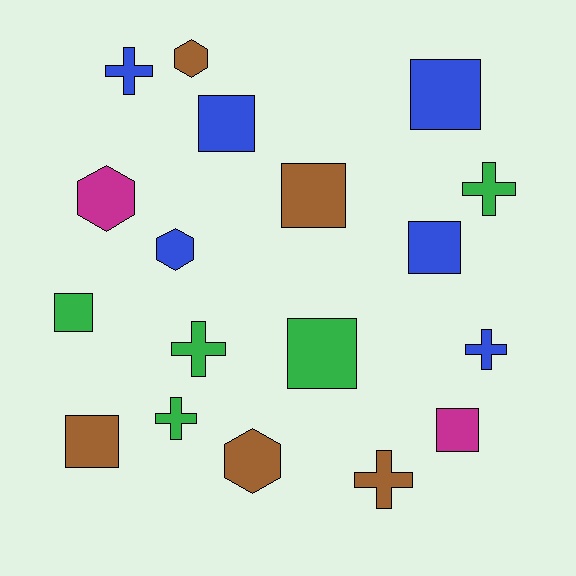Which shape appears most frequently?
Square, with 8 objects.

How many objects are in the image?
There are 18 objects.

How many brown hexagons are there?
There are 2 brown hexagons.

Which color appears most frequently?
Blue, with 6 objects.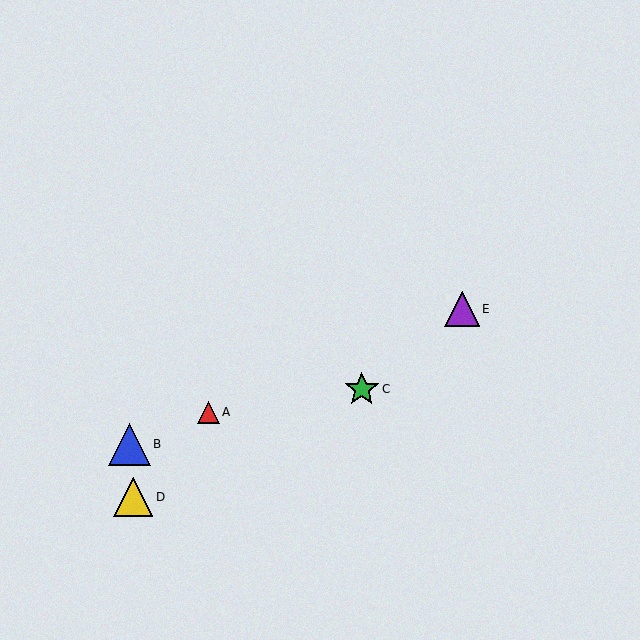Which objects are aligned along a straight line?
Objects A, B, E are aligned along a straight line.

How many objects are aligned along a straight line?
3 objects (A, B, E) are aligned along a straight line.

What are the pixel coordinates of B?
Object B is at (129, 444).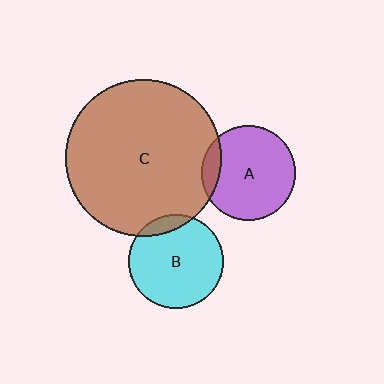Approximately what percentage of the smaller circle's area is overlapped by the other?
Approximately 10%.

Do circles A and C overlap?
Yes.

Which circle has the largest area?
Circle C (brown).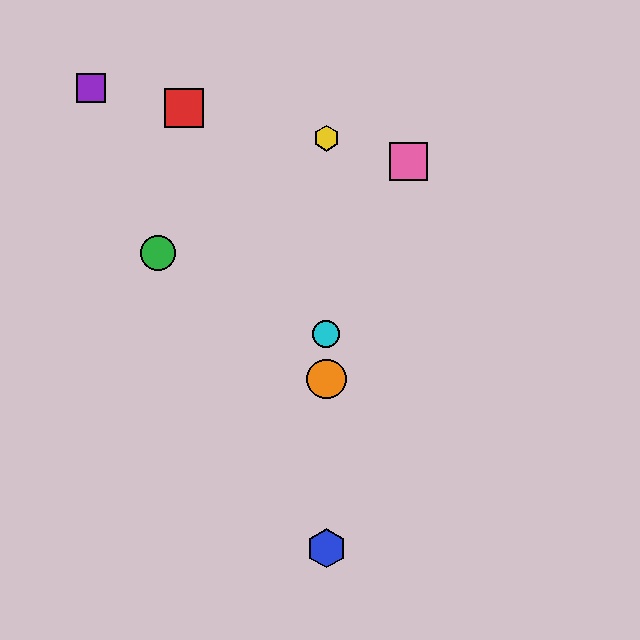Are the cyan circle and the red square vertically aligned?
No, the cyan circle is at x≈326 and the red square is at x≈184.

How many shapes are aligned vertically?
4 shapes (the blue hexagon, the yellow hexagon, the orange circle, the cyan circle) are aligned vertically.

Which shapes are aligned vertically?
The blue hexagon, the yellow hexagon, the orange circle, the cyan circle are aligned vertically.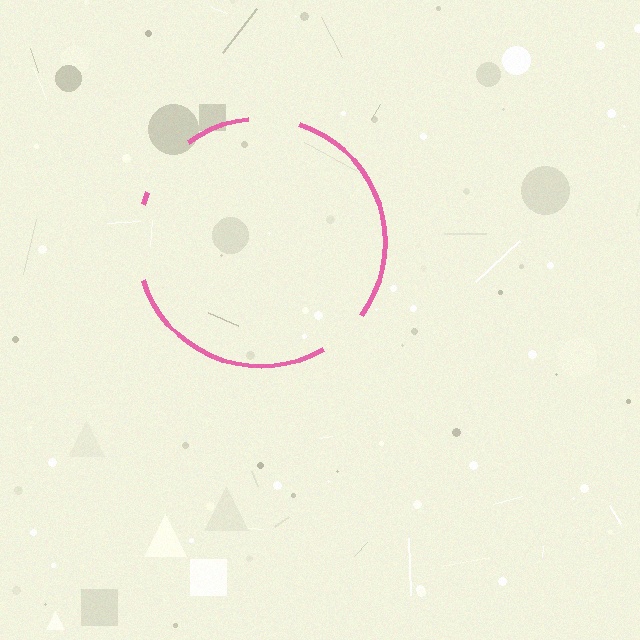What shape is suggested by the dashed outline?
The dashed outline suggests a circle.